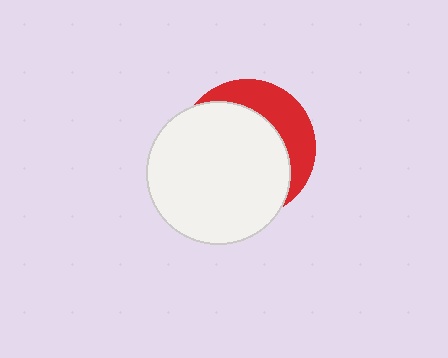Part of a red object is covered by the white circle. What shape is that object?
It is a circle.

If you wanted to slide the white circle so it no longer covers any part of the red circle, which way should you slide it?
Slide it toward the lower-left — that is the most direct way to separate the two shapes.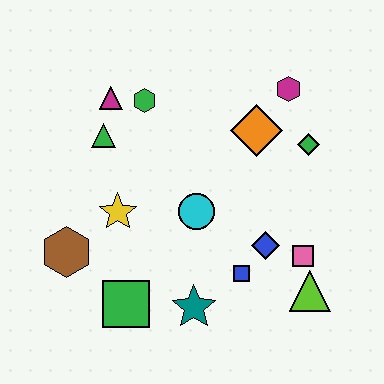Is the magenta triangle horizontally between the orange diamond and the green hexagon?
No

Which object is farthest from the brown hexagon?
The magenta hexagon is farthest from the brown hexagon.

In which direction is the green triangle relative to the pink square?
The green triangle is to the left of the pink square.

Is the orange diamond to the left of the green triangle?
No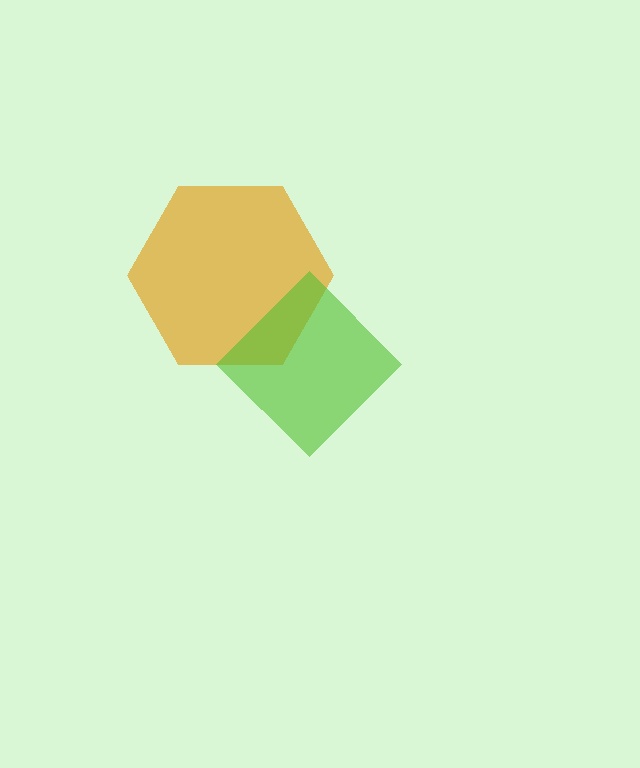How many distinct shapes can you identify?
There are 2 distinct shapes: an orange hexagon, a lime diamond.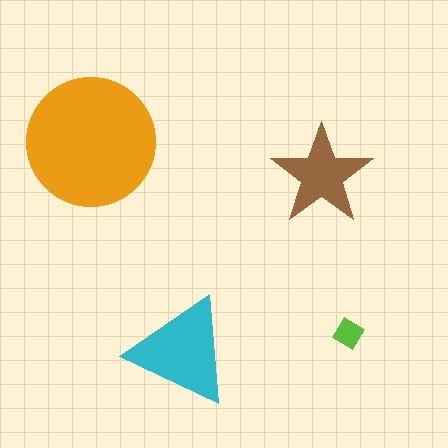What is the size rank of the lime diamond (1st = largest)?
4th.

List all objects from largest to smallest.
The orange circle, the cyan triangle, the brown star, the lime diamond.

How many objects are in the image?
There are 4 objects in the image.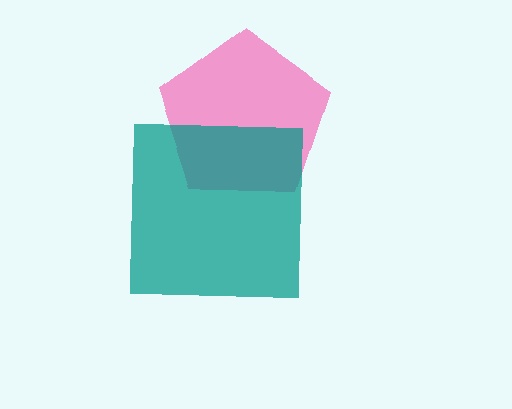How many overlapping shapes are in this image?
There are 2 overlapping shapes in the image.